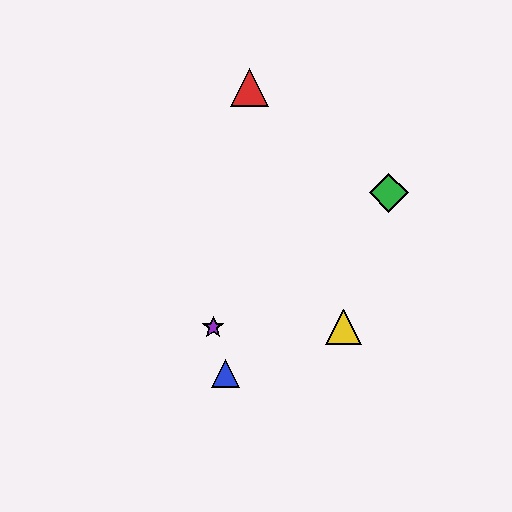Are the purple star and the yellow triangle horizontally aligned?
Yes, both are at y≈327.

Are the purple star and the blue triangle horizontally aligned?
No, the purple star is at y≈327 and the blue triangle is at y≈373.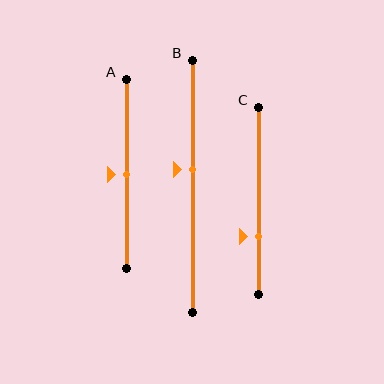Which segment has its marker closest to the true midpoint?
Segment A has its marker closest to the true midpoint.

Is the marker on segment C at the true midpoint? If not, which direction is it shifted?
No, the marker on segment C is shifted downward by about 19% of the segment length.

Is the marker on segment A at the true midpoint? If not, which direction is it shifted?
Yes, the marker on segment A is at the true midpoint.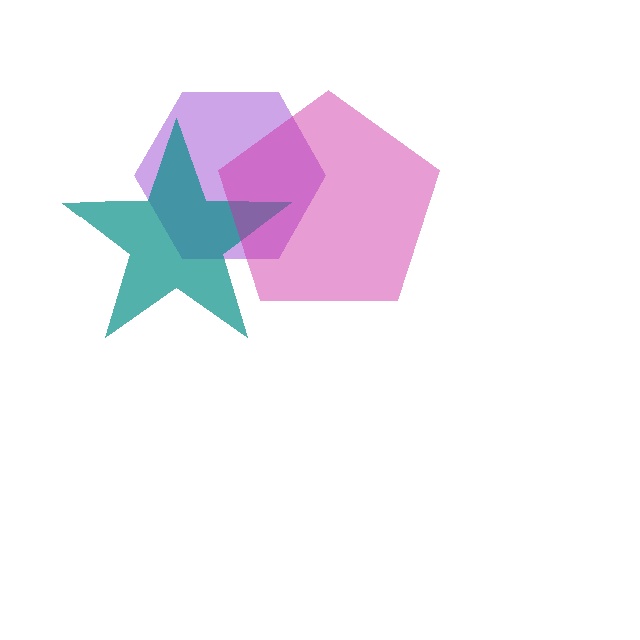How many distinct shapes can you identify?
There are 3 distinct shapes: a purple hexagon, a teal star, a magenta pentagon.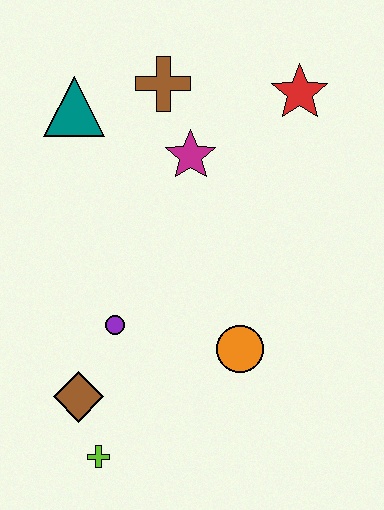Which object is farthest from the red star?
The lime cross is farthest from the red star.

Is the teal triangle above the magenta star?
Yes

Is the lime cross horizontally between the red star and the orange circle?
No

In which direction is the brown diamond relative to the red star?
The brown diamond is below the red star.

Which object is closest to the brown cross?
The magenta star is closest to the brown cross.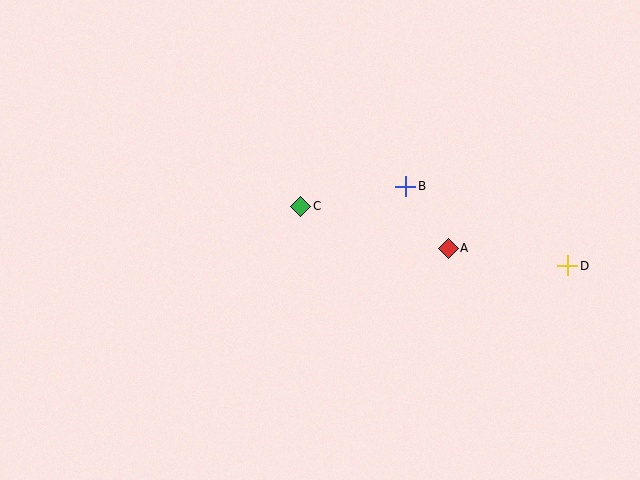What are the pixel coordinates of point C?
Point C is at (301, 206).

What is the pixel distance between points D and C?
The distance between D and C is 274 pixels.